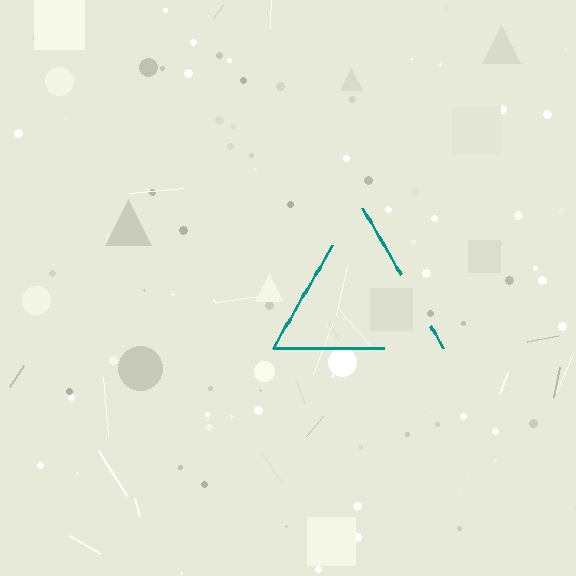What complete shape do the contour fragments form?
The contour fragments form a triangle.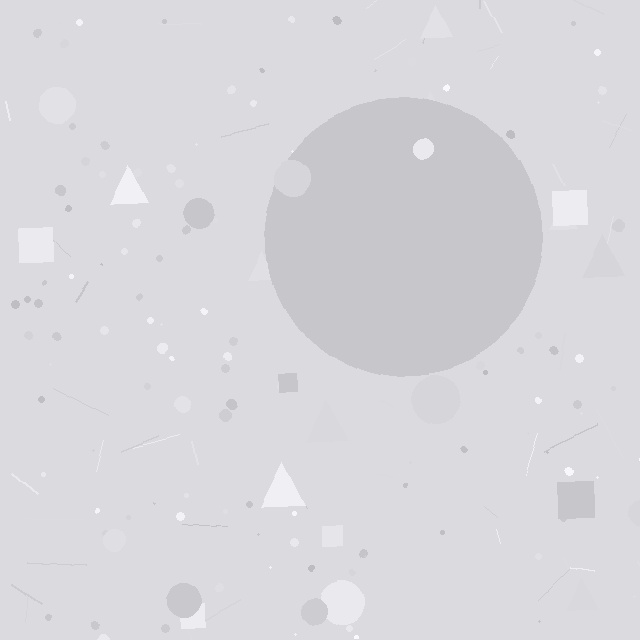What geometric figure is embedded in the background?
A circle is embedded in the background.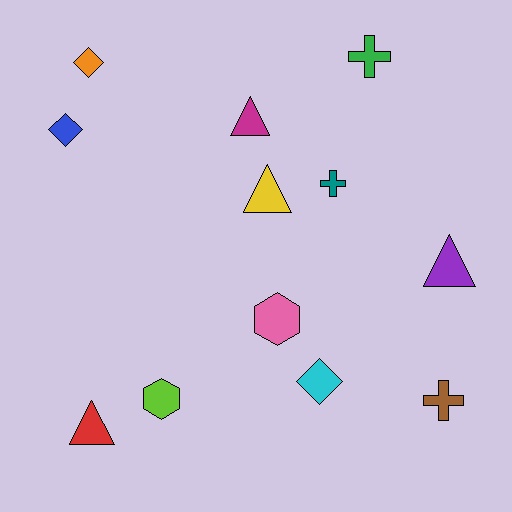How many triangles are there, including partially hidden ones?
There are 4 triangles.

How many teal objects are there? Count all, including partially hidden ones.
There is 1 teal object.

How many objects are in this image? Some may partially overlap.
There are 12 objects.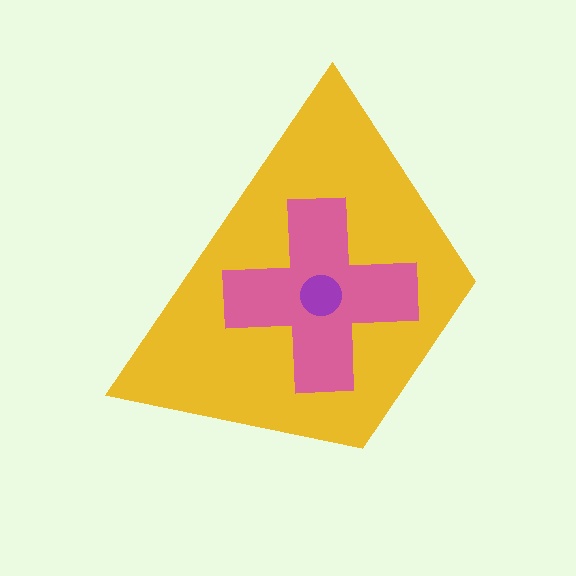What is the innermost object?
The purple circle.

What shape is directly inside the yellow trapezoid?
The pink cross.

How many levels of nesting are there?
3.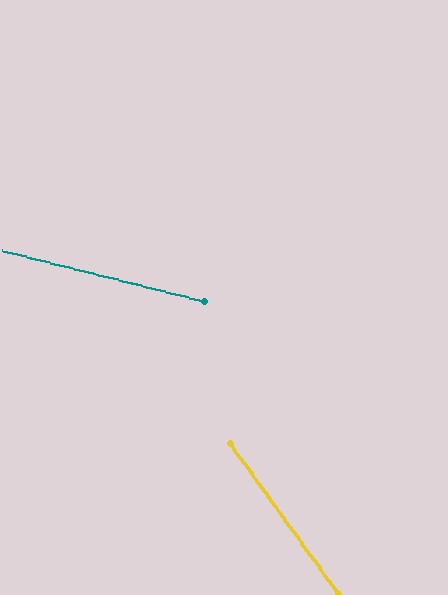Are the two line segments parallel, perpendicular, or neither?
Neither parallel nor perpendicular — they differ by about 40°.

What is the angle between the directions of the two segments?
Approximately 40 degrees.